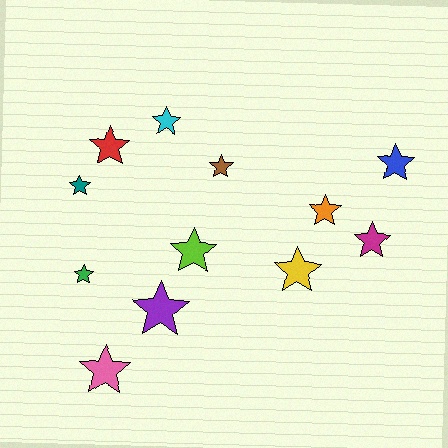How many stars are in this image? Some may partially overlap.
There are 12 stars.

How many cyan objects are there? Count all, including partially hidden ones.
There is 1 cyan object.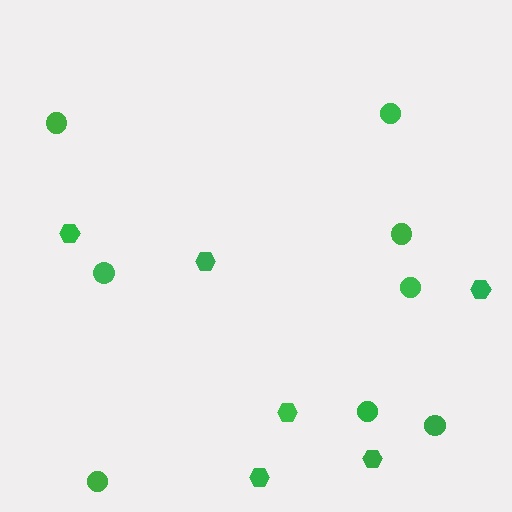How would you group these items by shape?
There are 2 groups: one group of circles (8) and one group of hexagons (6).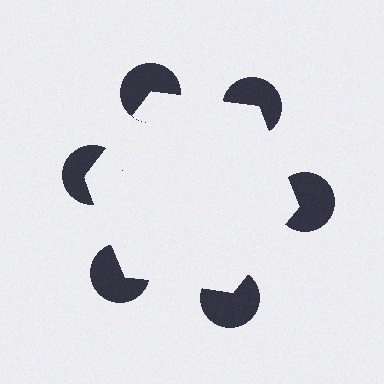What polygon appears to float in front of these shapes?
An illusory hexagon — its edges are inferred from the aligned wedge cuts in the pac-man discs, not physically drawn.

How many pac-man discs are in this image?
There are 6 — one at each vertex of the illusory hexagon.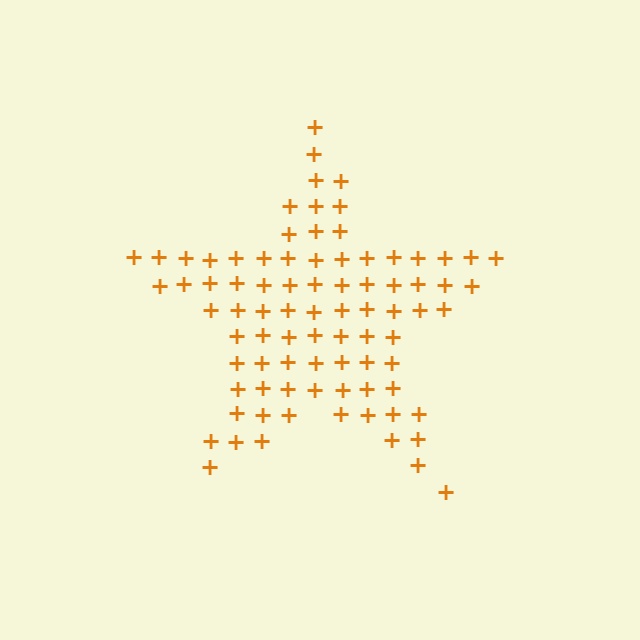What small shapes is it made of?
It is made of small plus signs.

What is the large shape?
The large shape is a star.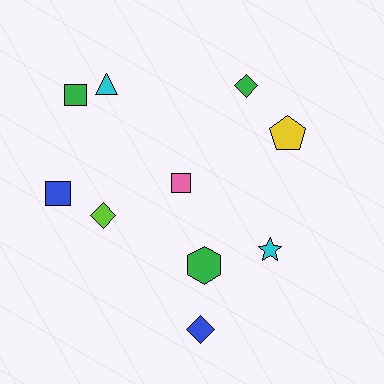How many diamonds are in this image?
There are 3 diamonds.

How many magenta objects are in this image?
There are no magenta objects.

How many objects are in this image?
There are 10 objects.